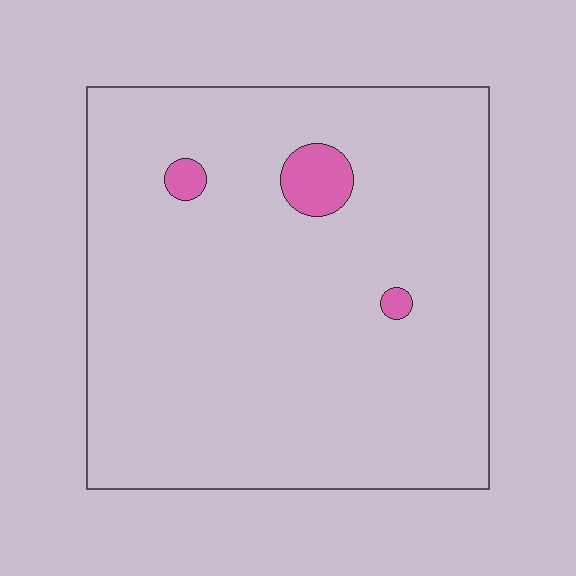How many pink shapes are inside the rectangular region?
3.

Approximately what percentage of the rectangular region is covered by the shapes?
Approximately 5%.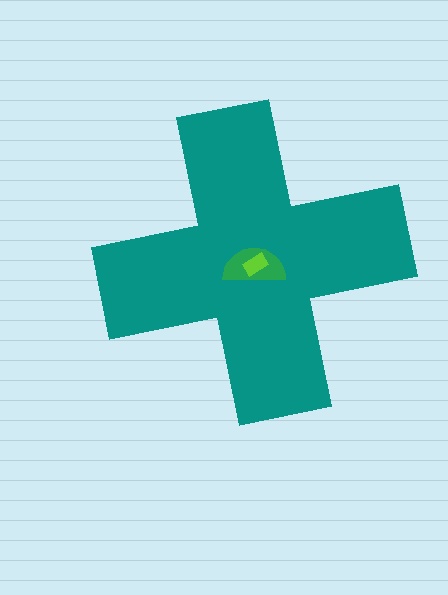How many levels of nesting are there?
3.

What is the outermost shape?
The teal cross.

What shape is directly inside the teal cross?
The green semicircle.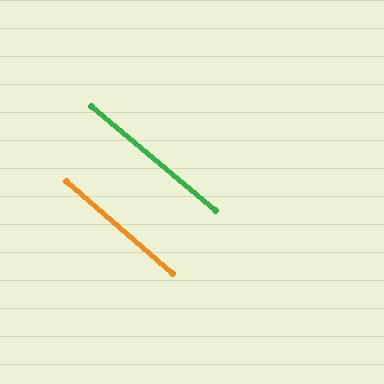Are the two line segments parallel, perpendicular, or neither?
Parallel — their directions differ by only 1.0°.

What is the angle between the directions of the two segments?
Approximately 1 degree.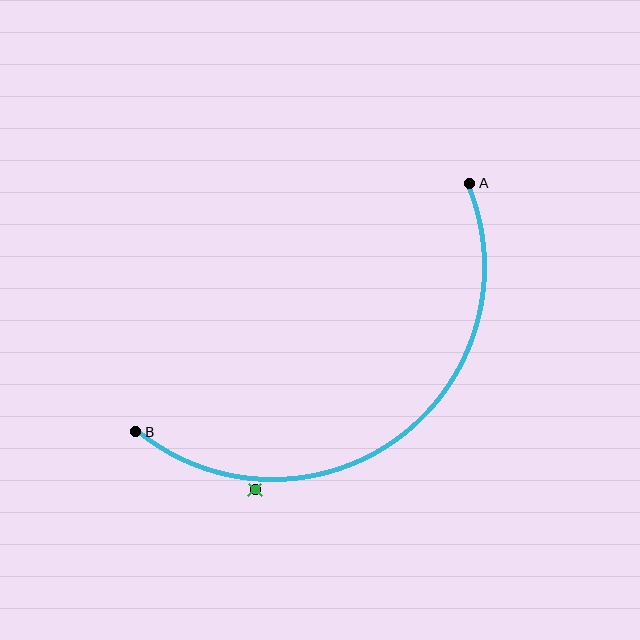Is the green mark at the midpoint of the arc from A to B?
No — the green mark does not lie on the arc at all. It sits slightly outside the curve.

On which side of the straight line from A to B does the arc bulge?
The arc bulges below and to the right of the straight line connecting A and B.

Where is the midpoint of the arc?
The arc midpoint is the point on the curve farthest from the straight line joining A and B. It sits below and to the right of that line.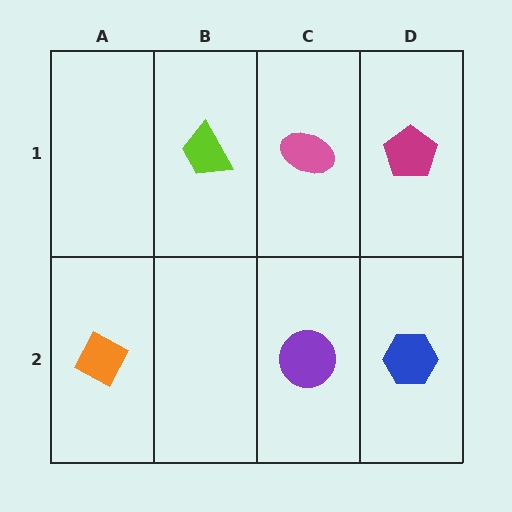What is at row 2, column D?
A blue hexagon.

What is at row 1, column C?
A pink ellipse.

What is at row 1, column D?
A magenta pentagon.